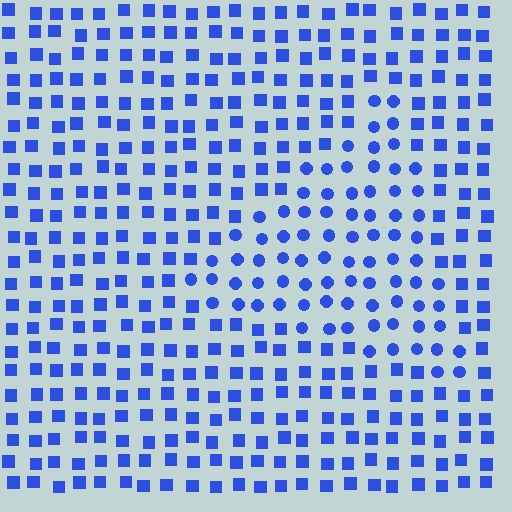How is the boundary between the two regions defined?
The boundary is defined by a change in element shape: circles inside vs. squares outside. All elements share the same color and spacing.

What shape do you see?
I see a triangle.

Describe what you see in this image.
The image is filled with small blue elements arranged in a uniform grid. A triangle-shaped region contains circles, while the surrounding area contains squares. The boundary is defined purely by the change in element shape.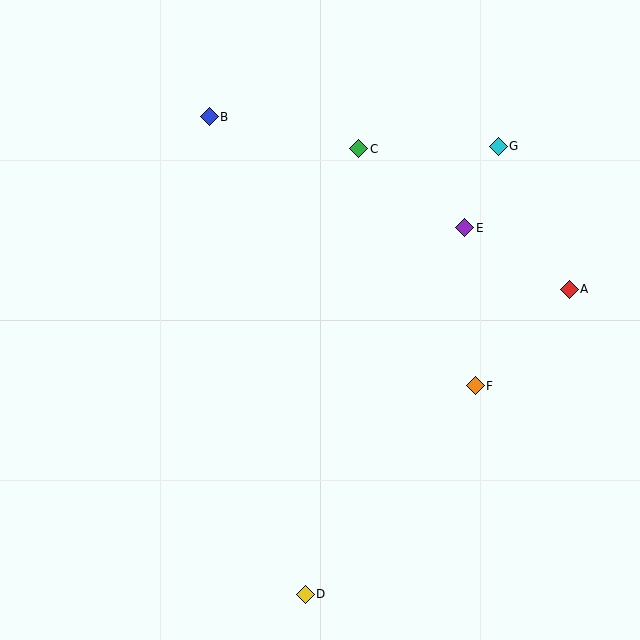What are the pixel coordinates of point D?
Point D is at (305, 594).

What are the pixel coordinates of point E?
Point E is at (465, 228).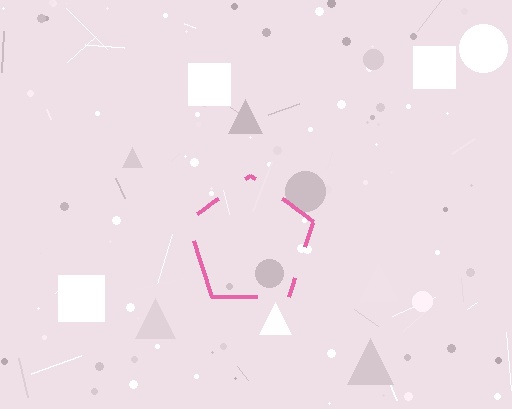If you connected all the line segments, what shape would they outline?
They would outline a pentagon.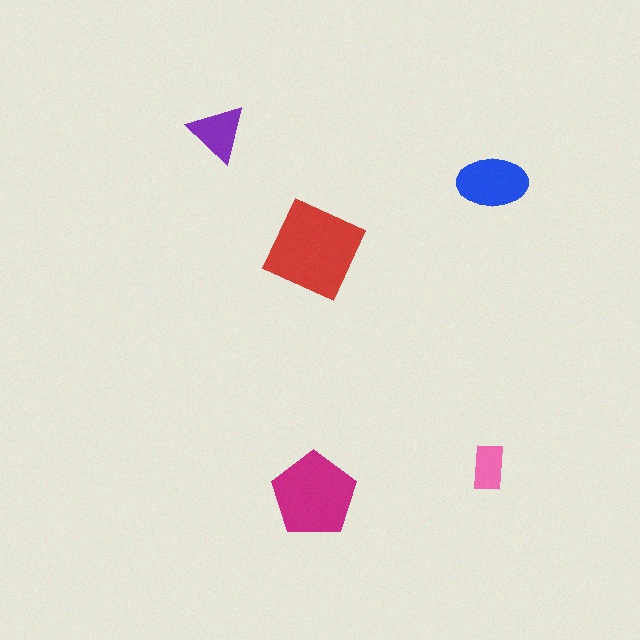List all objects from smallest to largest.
The pink rectangle, the purple triangle, the blue ellipse, the magenta pentagon, the red diamond.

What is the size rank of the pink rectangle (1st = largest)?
5th.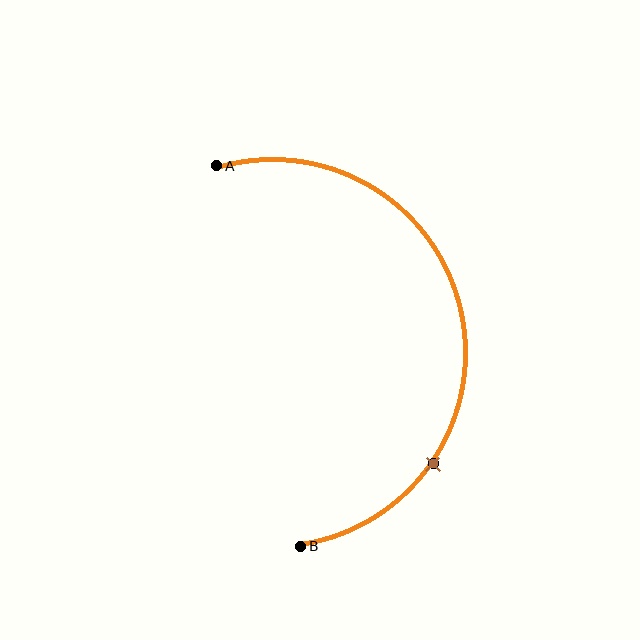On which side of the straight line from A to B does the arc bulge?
The arc bulges to the right of the straight line connecting A and B.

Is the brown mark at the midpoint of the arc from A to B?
No. The brown mark lies on the arc but is closer to endpoint B. The arc midpoint would be at the point on the curve equidistant along the arc from both A and B.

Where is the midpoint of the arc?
The arc midpoint is the point on the curve farthest from the straight line joining A and B. It sits to the right of that line.